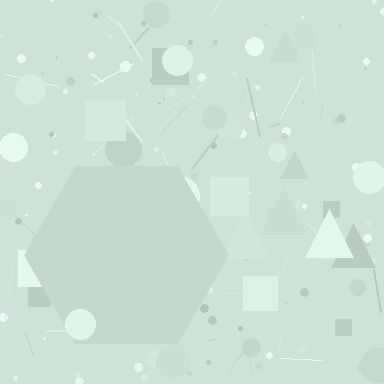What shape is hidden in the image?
A hexagon is hidden in the image.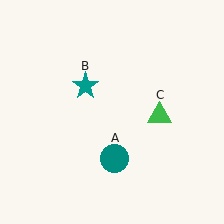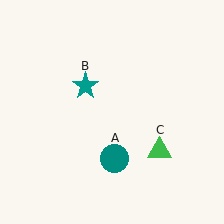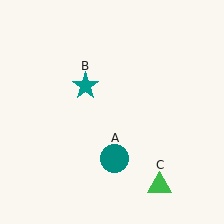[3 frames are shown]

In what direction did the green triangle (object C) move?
The green triangle (object C) moved down.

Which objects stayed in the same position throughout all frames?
Teal circle (object A) and teal star (object B) remained stationary.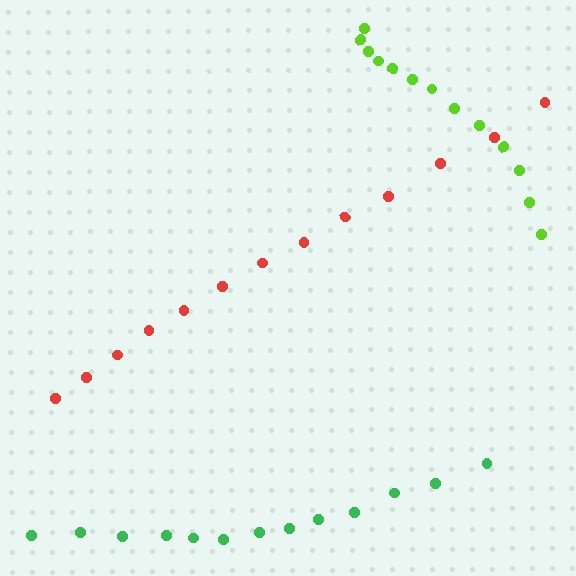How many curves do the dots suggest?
There are 3 distinct paths.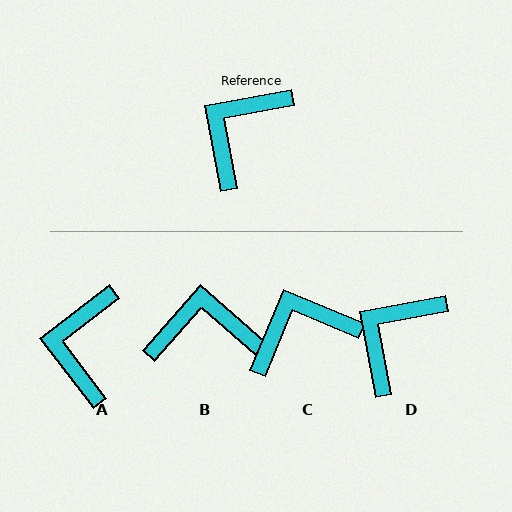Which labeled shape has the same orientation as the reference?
D.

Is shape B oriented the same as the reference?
No, it is off by about 52 degrees.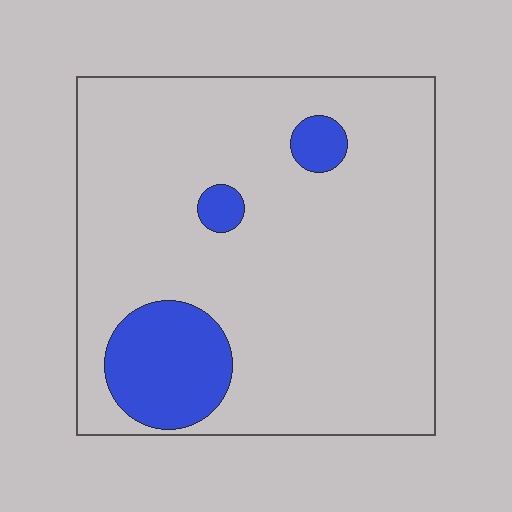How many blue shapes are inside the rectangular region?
3.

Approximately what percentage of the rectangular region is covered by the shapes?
Approximately 15%.